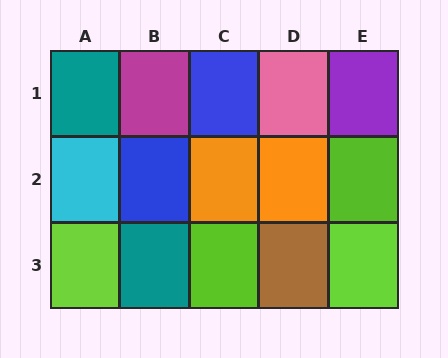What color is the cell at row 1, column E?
Purple.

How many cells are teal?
2 cells are teal.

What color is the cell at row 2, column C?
Orange.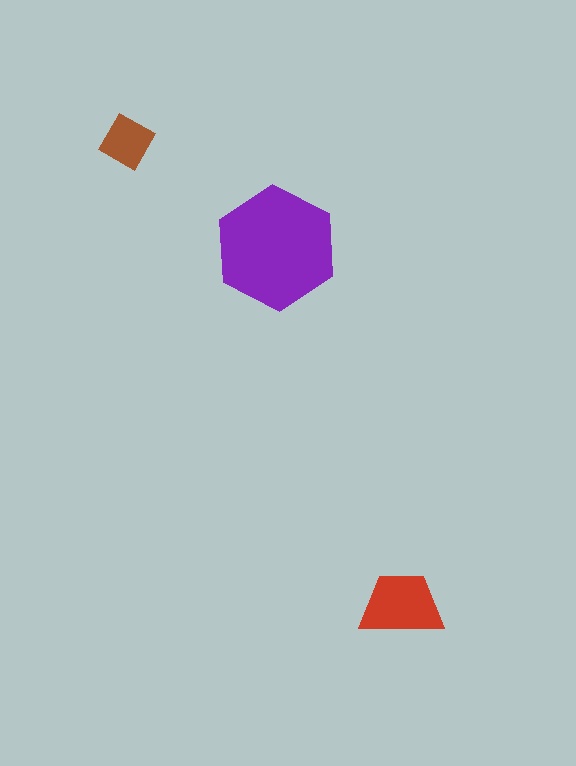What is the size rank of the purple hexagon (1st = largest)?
1st.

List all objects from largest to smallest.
The purple hexagon, the red trapezoid, the brown diamond.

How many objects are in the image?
There are 3 objects in the image.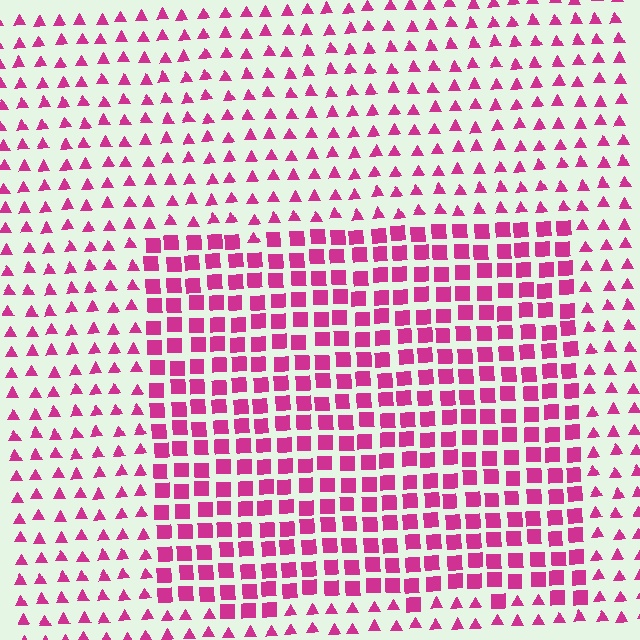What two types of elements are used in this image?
The image uses squares inside the rectangle region and triangles outside it.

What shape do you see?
I see a rectangle.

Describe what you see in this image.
The image is filled with small magenta elements arranged in a uniform grid. A rectangle-shaped region contains squares, while the surrounding area contains triangles. The boundary is defined purely by the change in element shape.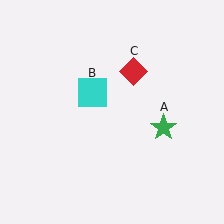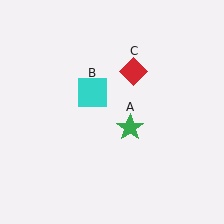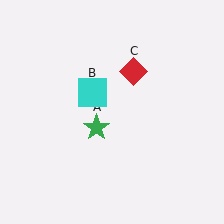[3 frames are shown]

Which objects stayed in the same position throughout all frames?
Cyan square (object B) and red diamond (object C) remained stationary.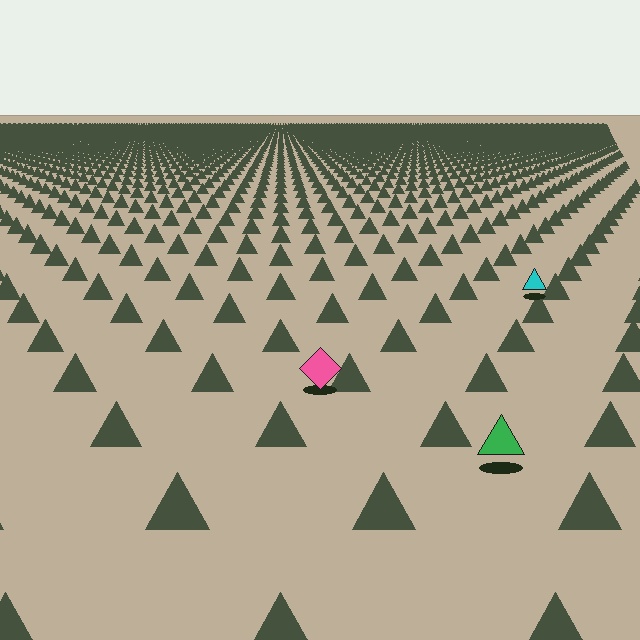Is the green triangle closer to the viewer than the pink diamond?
Yes. The green triangle is closer — you can tell from the texture gradient: the ground texture is coarser near it.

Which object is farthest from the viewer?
The cyan triangle is farthest from the viewer. It appears smaller and the ground texture around it is denser.